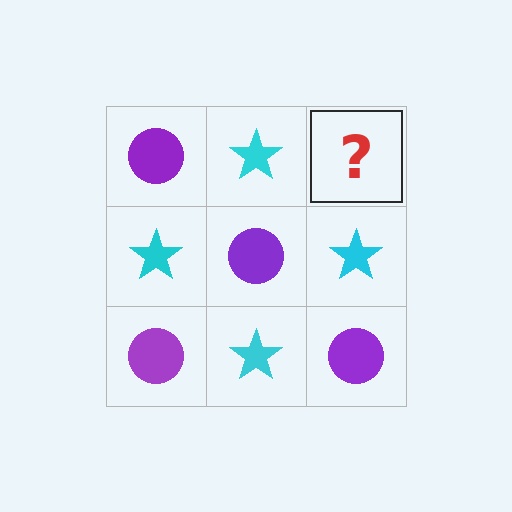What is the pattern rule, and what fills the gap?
The rule is that it alternates purple circle and cyan star in a checkerboard pattern. The gap should be filled with a purple circle.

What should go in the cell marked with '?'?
The missing cell should contain a purple circle.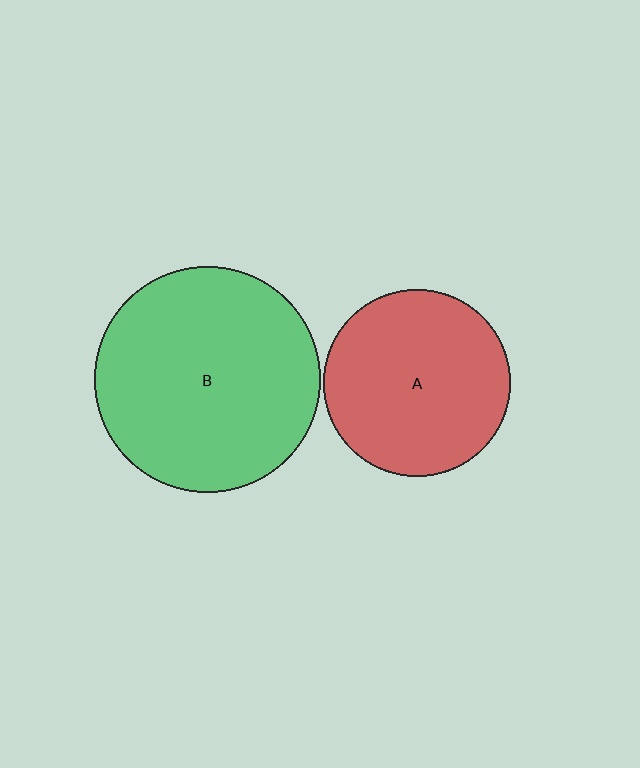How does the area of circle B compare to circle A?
Approximately 1.5 times.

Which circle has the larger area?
Circle B (green).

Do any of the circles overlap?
No, none of the circles overlap.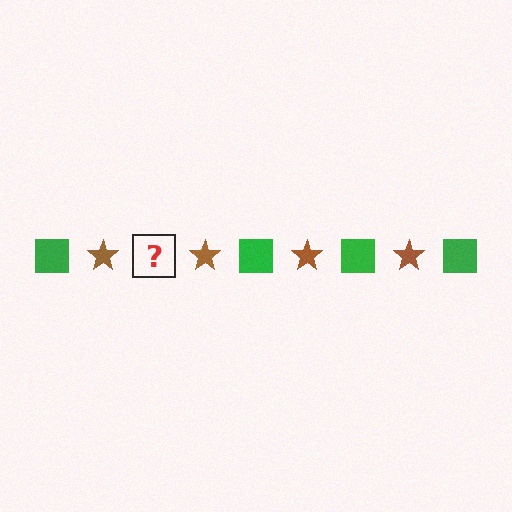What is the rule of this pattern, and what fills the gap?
The rule is that the pattern alternates between green square and brown star. The gap should be filled with a green square.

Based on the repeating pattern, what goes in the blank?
The blank should be a green square.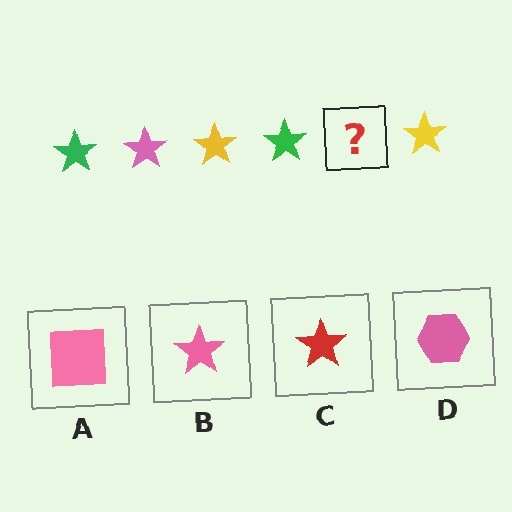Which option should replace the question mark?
Option B.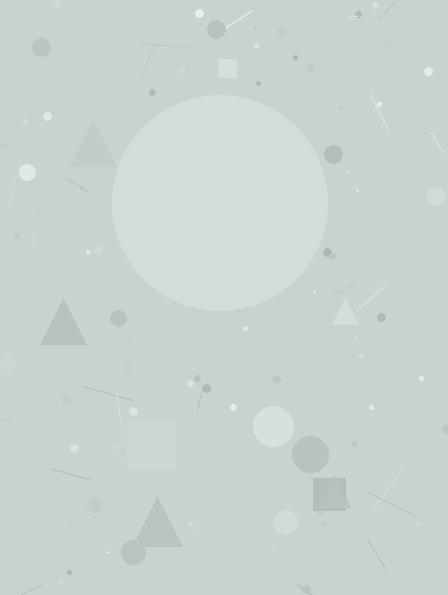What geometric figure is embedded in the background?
A circle is embedded in the background.